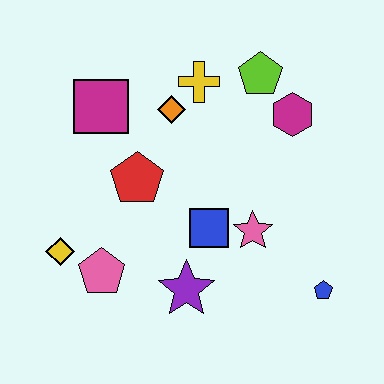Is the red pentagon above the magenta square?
No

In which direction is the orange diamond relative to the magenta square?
The orange diamond is to the right of the magenta square.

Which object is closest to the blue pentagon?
The pink star is closest to the blue pentagon.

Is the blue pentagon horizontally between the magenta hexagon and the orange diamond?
No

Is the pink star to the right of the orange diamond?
Yes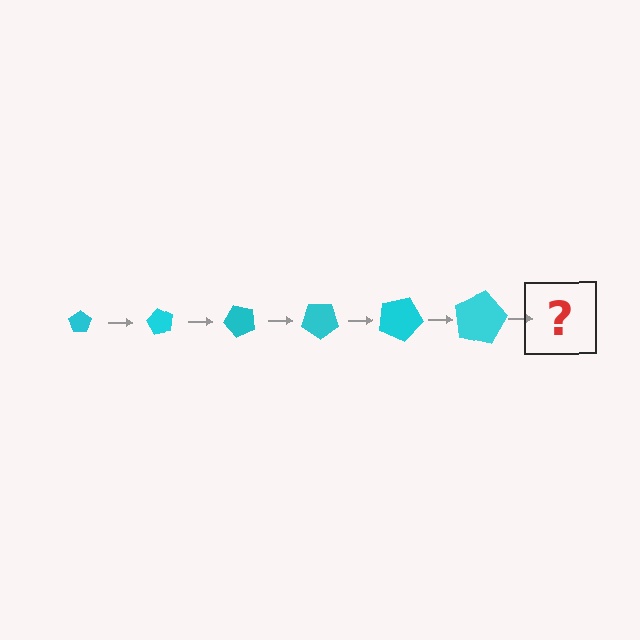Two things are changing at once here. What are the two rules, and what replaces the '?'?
The two rules are that the pentagon grows larger each step and it rotates 60 degrees each step. The '?' should be a pentagon, larger than the previous one and rotated 360 degrees from the start.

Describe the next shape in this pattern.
It should be a pentagon, larger than the previous one and rotated 360 degrees from the start.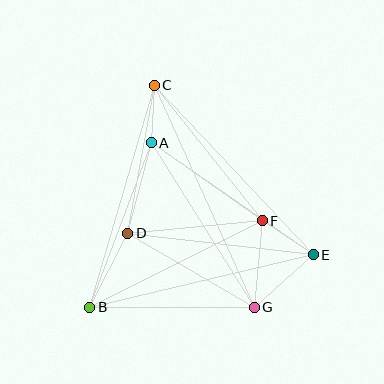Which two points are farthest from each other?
Points C and G are farthest from each other.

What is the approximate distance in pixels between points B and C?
The distance between B and C is approximately 231 pixels.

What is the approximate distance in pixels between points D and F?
The distance between D and F is approximately 135 pixels.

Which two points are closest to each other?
Points A and C are closest to each other.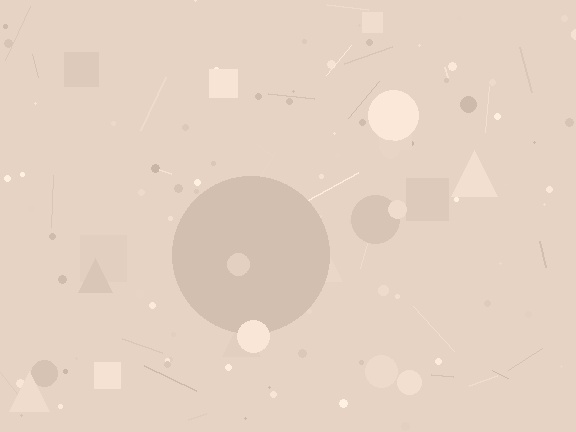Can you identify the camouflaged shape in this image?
The camouflaged shape is a circle.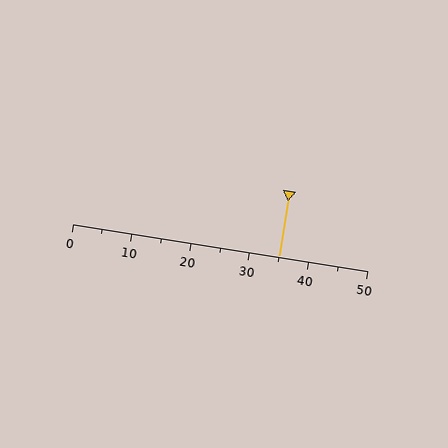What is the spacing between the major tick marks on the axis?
The major ticks are spaced 10 apart.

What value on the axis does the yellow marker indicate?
The marker indicates approximately 35.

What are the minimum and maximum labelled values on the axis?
The axis runs from 0 to 50.